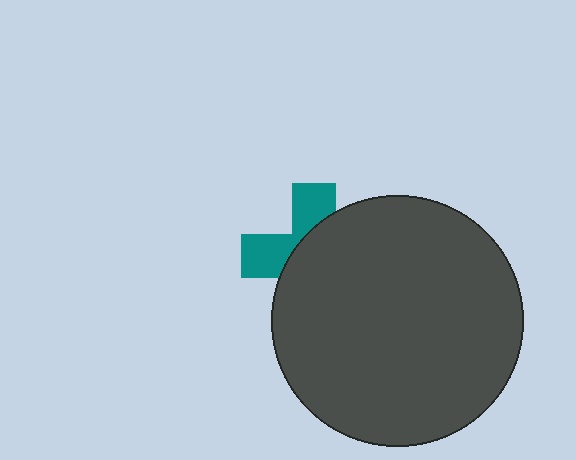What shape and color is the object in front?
The object in front is a dark gray circle.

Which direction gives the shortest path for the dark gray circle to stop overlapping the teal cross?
Moving right gives the shortest separation.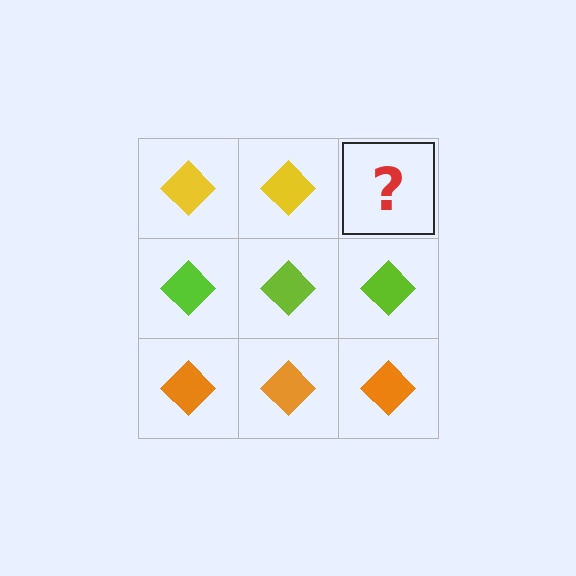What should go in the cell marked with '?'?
The missing cell should contain a yellow diamond.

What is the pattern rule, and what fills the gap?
The rule is that each row has a consistent color. The gap should be filled with a yellow diamond.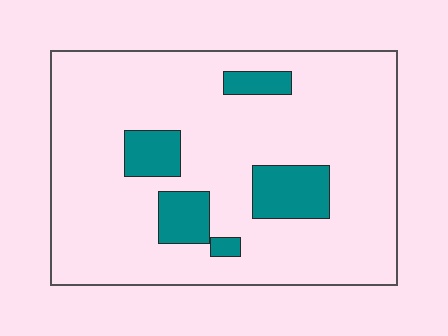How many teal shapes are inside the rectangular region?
5.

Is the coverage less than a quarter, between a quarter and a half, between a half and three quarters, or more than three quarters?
Less than a quarter.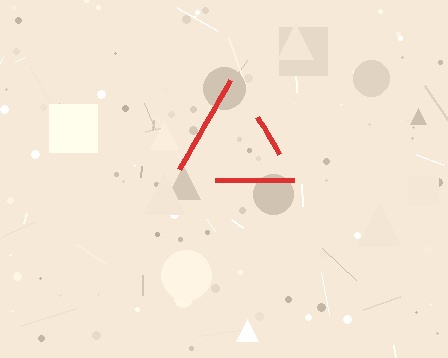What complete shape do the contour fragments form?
The contour fragments form a triangle.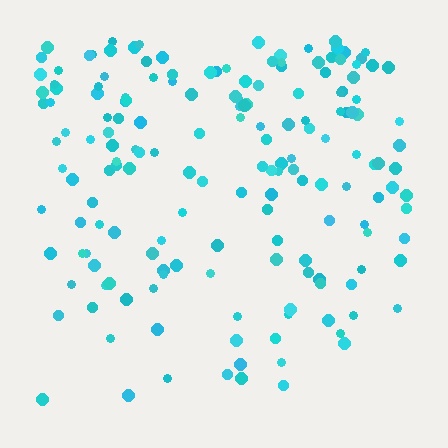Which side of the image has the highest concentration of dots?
The top.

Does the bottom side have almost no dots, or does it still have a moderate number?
Still a moderate number, just noticeably fewer than the top.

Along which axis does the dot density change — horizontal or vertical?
Vertical.